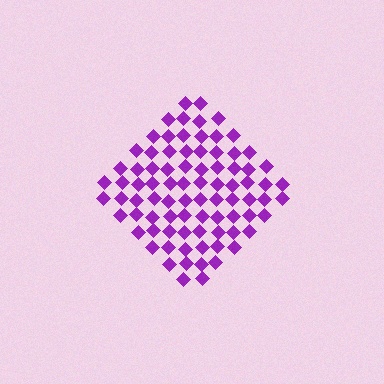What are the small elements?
The small elements are diamonds.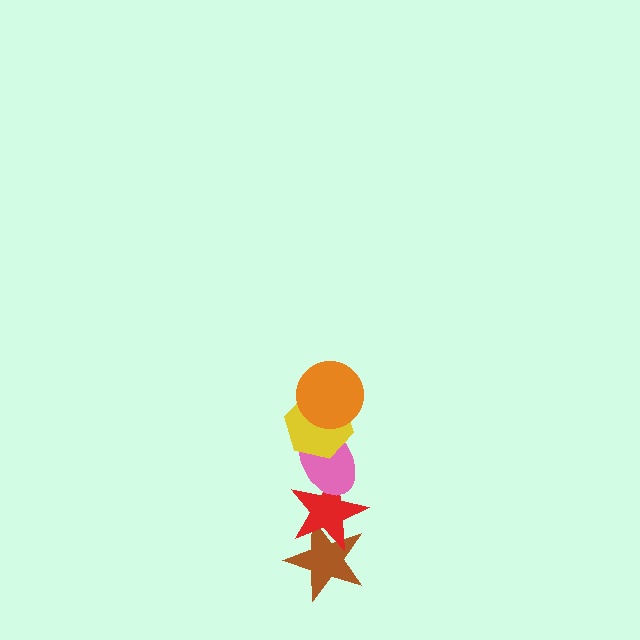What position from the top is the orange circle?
The orange circle is 1st from the top.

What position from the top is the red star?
The red star is 4th from the top.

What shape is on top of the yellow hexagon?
The orange circle is on top of the yellow hexagon.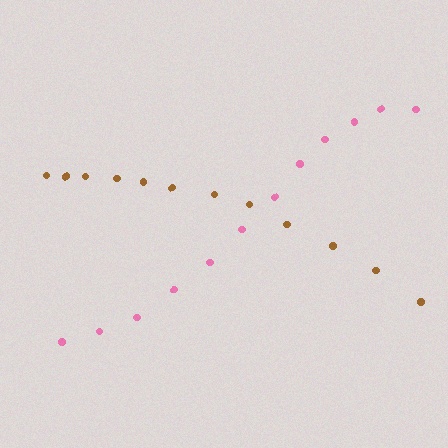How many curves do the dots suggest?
There are 2 distinct paths.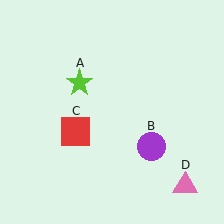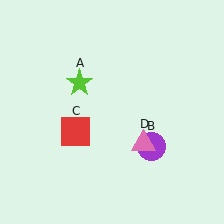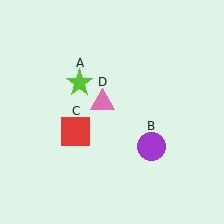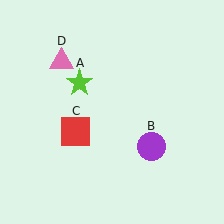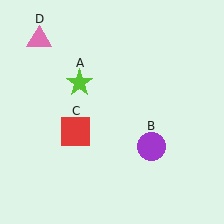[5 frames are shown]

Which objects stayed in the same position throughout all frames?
Lime star (object A) and purple circle (object B) and red square (object C) remained stationary.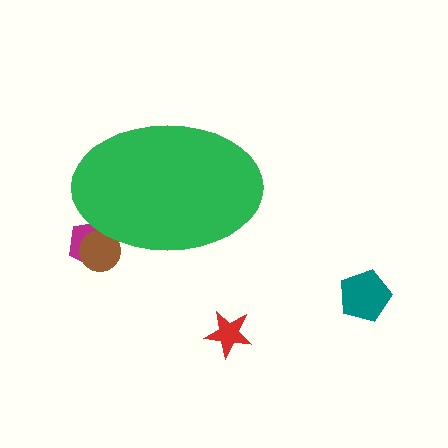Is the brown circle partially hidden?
Yes, the brown circle is partially hidden behind the green ellipse.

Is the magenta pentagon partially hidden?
Yes, the magenta pentagon is partially hidden behind the green ellipse.